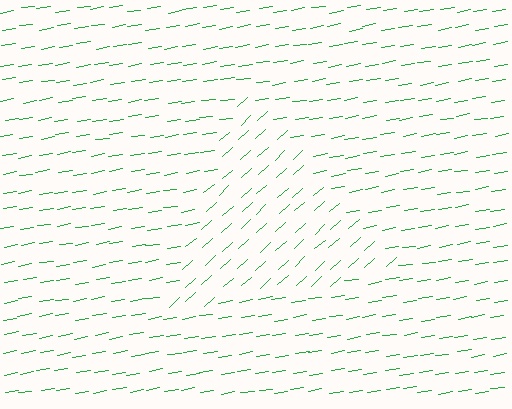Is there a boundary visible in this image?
Yes, there is a texture boundary formed by a change in line orientation.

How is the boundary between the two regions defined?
The boundary is defined purely by a change in line orientation (approximately 32 degrees difference). All lines are the same color and thickness.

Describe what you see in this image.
The image is filled with small green line segments. A triangle region in the image has lines oriented differently from the surrounding lines, creating a visible texture boundary.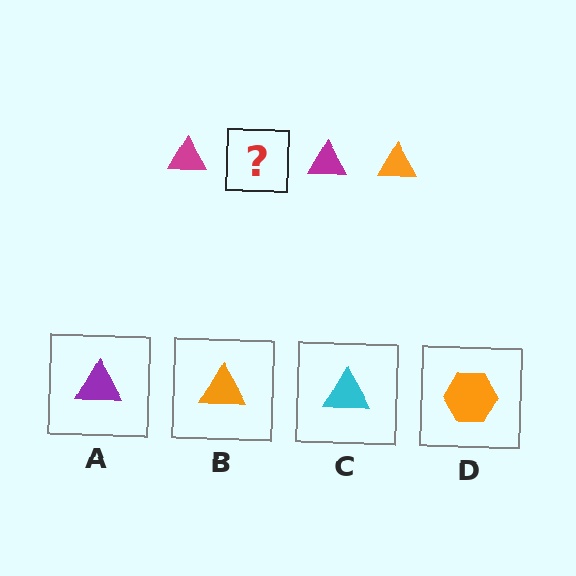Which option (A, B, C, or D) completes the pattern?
B.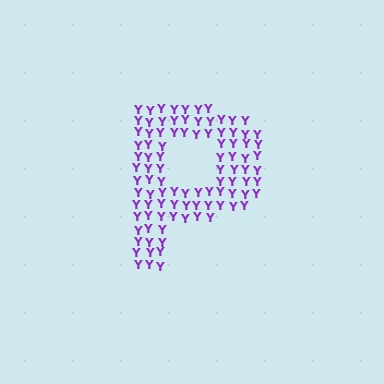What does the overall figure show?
The overall figure shows the letter P.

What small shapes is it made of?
It is made of small letter Y's.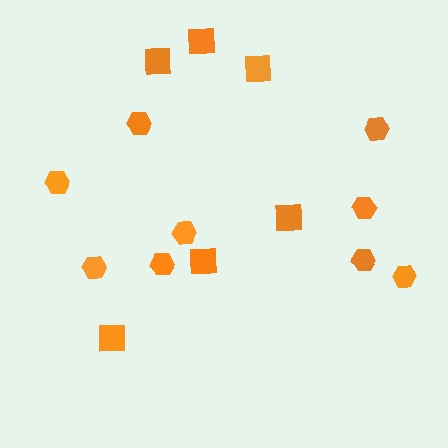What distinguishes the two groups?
There are 2 groups: one group of hexagons (9) and one group of squares (6).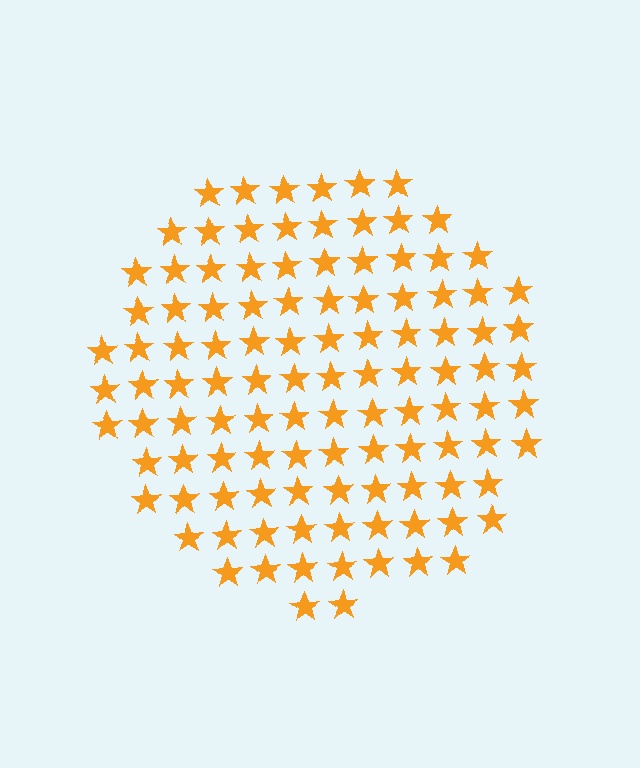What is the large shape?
The large shape is a circle.